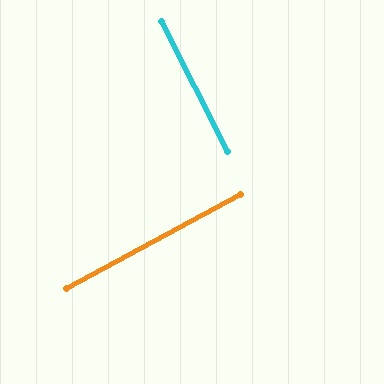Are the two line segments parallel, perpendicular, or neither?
Perpendicular — they meet at approximately 88°.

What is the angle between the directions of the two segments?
Approximately 88 degrees.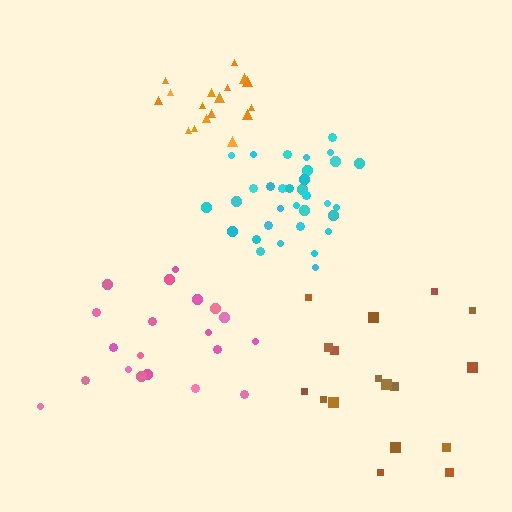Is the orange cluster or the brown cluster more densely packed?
Orange.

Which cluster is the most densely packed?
Cyan.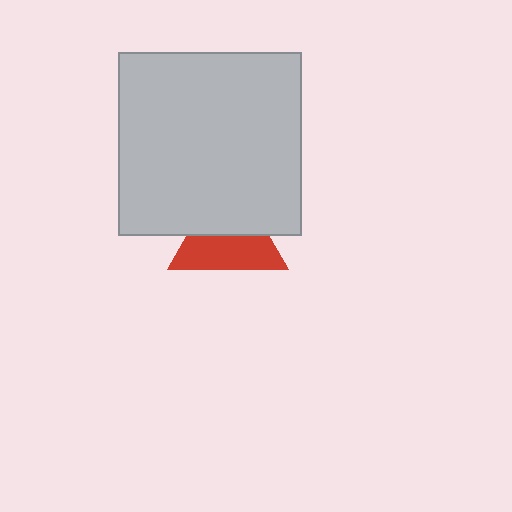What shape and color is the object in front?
The object in front is a light gray square.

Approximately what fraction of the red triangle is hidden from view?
Roughly 46% of the red triangle is hidden behind the light gray square.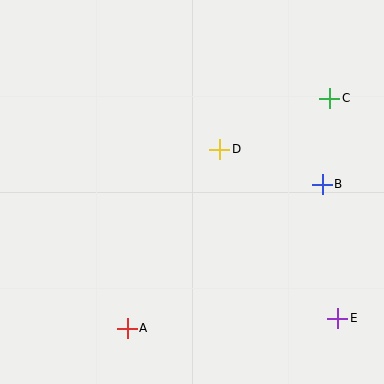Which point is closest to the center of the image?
Point D at (220, 149) is closest to the center.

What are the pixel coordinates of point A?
Point A is at (127, 328).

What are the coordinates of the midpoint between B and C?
The midpoint between B and C is at (326, 141).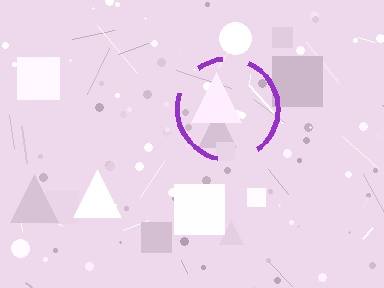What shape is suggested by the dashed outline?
The dashed outline suggests a circle.